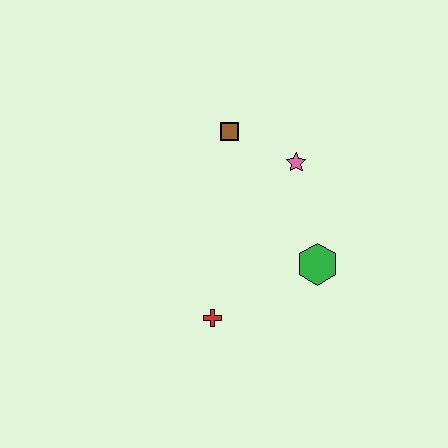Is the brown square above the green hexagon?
Yes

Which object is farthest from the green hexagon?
The brown square is farthest from the green hexagon.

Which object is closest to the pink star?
The brown square is closest to the pink star.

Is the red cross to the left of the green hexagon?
Yes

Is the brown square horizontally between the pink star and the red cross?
Yes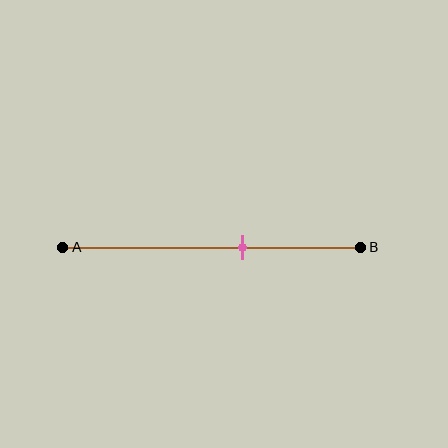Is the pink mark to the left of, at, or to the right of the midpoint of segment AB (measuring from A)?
The pink mark is to the right of the midpoint of segment AB.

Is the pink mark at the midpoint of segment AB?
No, the mark is at about 60% from A, not at the 50% midpoint.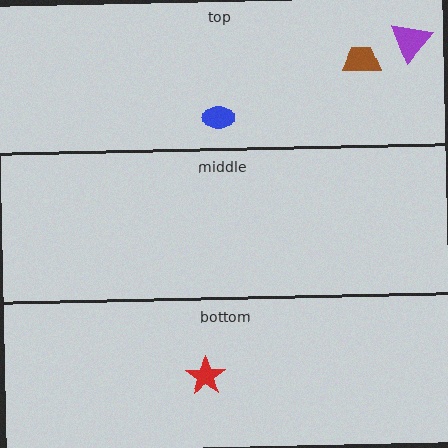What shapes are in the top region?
The brown trapezoid, the blue ellipse, the purple triangle.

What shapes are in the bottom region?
The red star.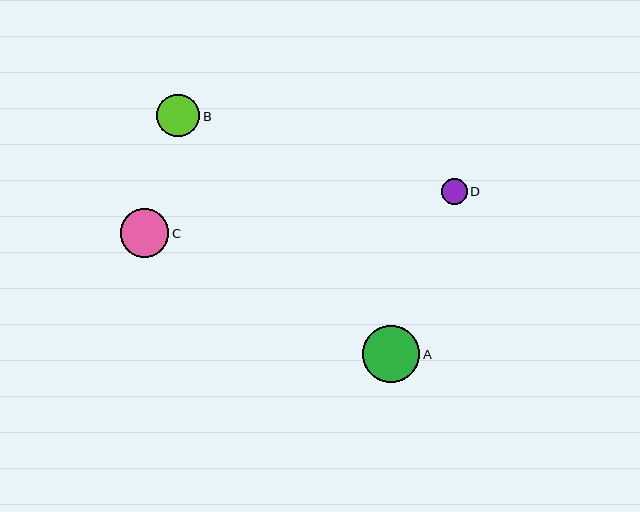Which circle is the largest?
Circle A is the largest with a size of approximately 57 pixels.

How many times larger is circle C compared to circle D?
Circle C is approximately 1.9 times the size of circle D.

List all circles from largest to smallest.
From largest to smallest: A, C, B, D.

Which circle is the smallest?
Circle D is the smallest with a size of approximately 26 pixels.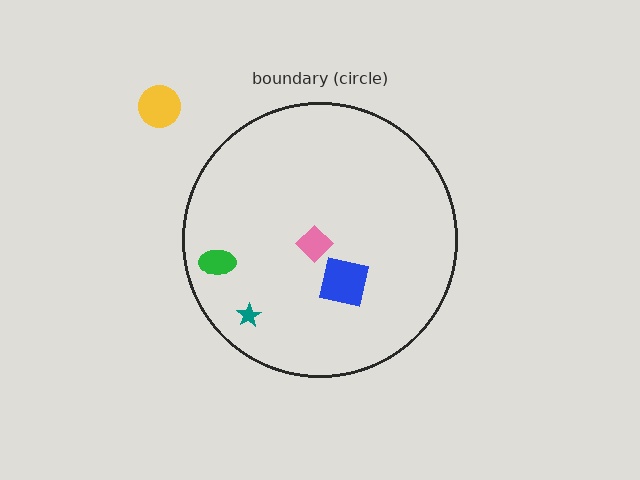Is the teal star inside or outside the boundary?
Inside.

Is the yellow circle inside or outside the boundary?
Outside.